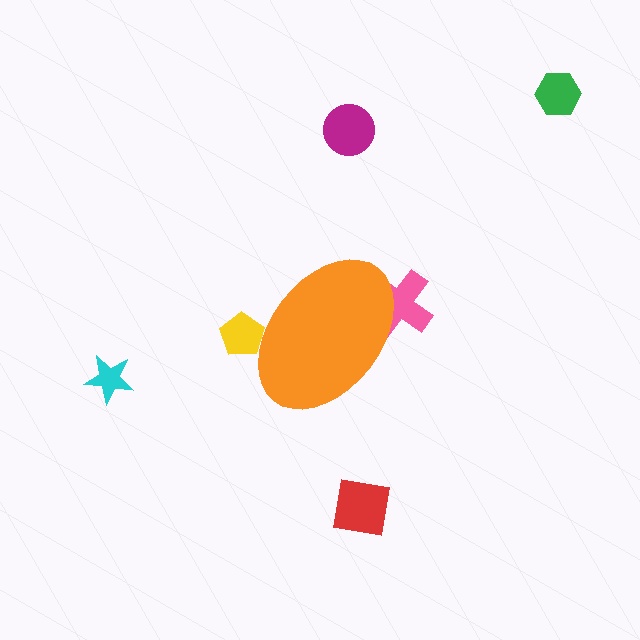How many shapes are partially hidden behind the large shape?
2 shapes are partially hidden.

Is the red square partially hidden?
No, the red square is fully visible.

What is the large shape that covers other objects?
An orange ellipse.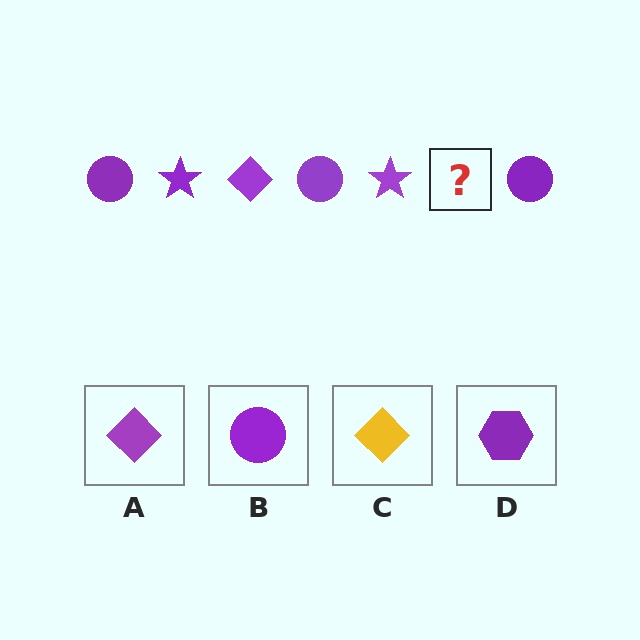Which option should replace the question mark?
Option A.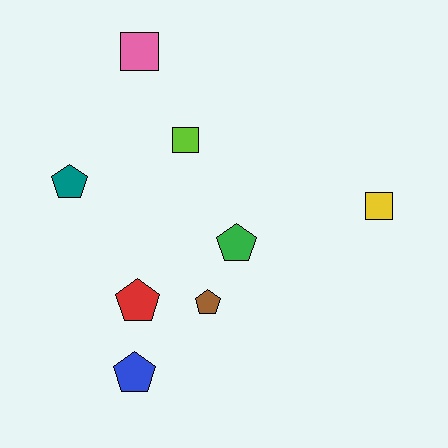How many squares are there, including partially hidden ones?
There are 3 squares.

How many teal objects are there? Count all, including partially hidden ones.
There is 1 teal object.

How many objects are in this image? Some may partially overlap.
There are 8 objects.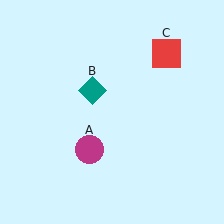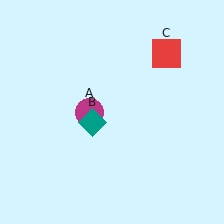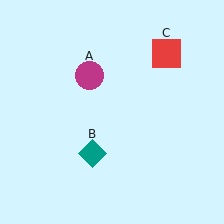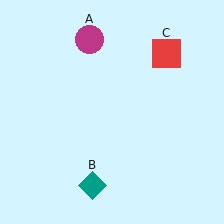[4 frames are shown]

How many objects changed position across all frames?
2 objects changed position: magenta circle (object A), teal diamond (object B).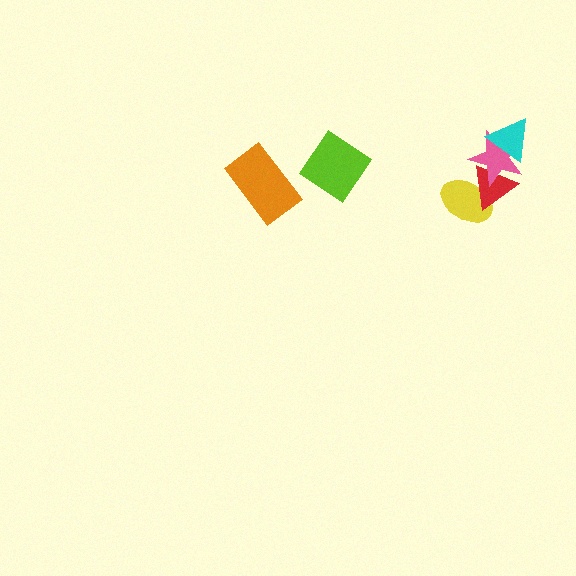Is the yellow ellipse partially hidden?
Yes, it is partially covered by another shape.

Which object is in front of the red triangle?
The pink star is in front of the red triangle.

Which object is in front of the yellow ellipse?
The red triangle is in front of the yellow ellipse.